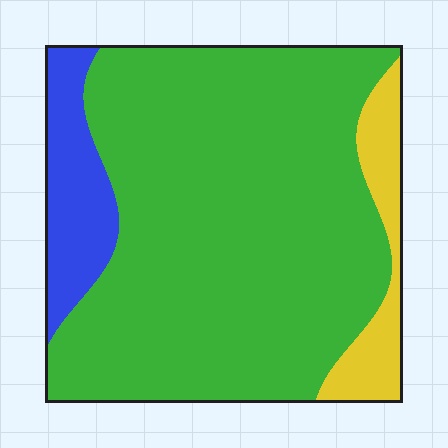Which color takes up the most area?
Green, at roughly 80%.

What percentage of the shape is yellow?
Yellow takes up about one tenth (1/10) of the shape.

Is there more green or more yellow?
Green.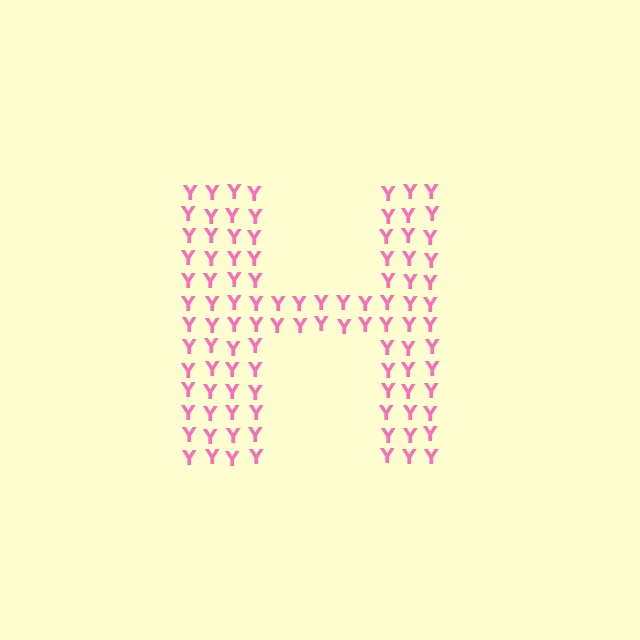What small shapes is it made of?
It is made of small letter Y's.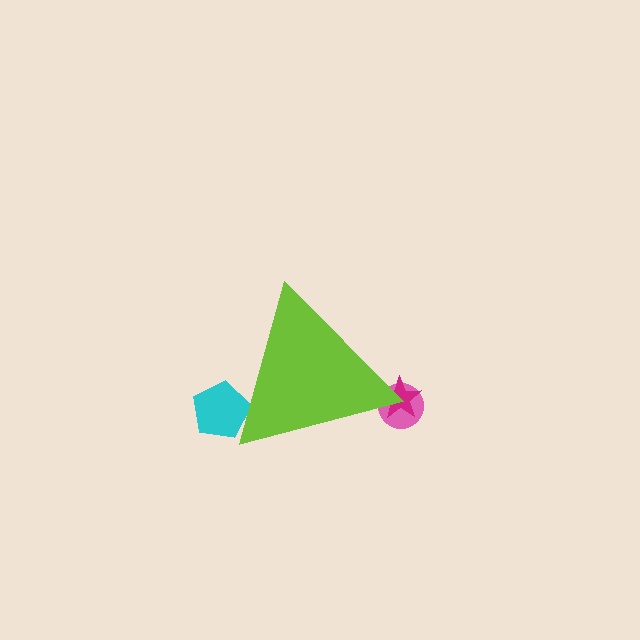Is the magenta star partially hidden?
Yes, the magenta star is partially hidden behind the lime triangle.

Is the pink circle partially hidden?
Yes, the pink circle is partially hidden behind the lime triangle.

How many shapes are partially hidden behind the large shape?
3 shapes are partially hidden.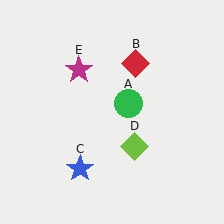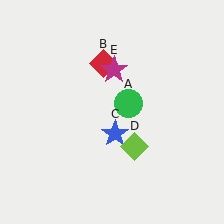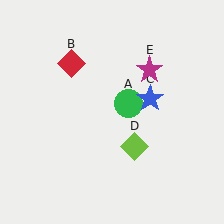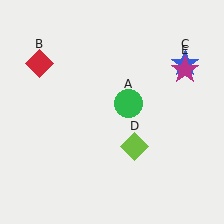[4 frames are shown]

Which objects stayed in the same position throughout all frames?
Green circle (object A) and lime diamond (object D) remained stationary.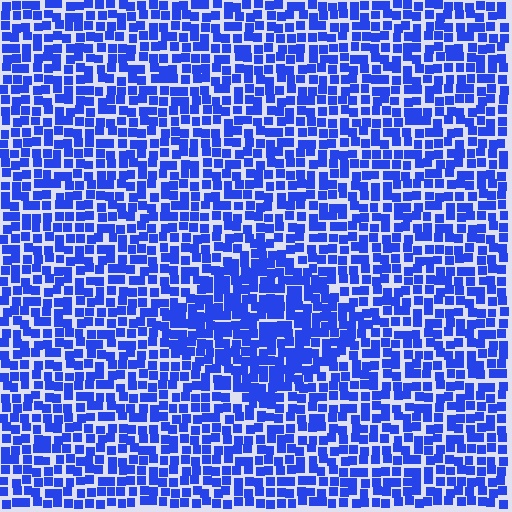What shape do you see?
I see a diamond.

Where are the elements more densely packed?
The elements are more densely packed inside the diamond boundary.